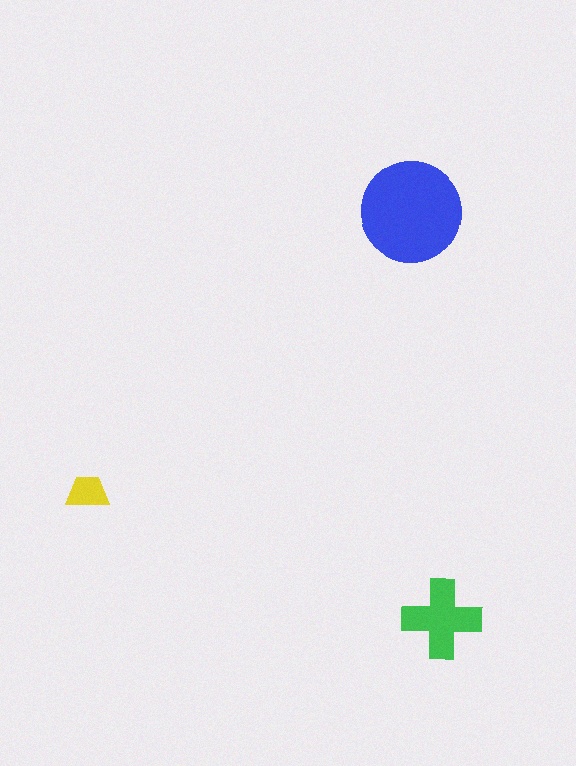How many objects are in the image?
There are 3 objects in the image.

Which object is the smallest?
The yellow trapezoid.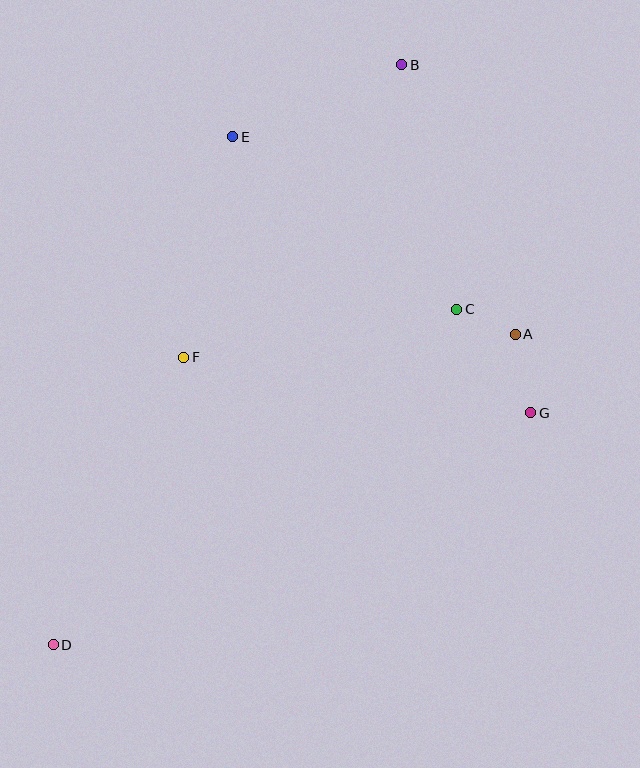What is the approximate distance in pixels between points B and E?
The distance between B and E is approximately 184 pixels.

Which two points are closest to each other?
Points A and C are closest to each other.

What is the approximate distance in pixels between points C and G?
The distance between C and G is approximately 127 pixels.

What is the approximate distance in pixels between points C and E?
The distance between C and E is approximately 282 pixels.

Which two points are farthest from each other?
Points B and D are farthest from each other.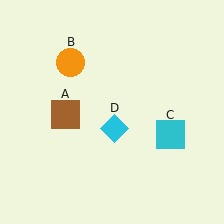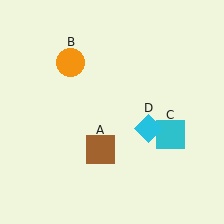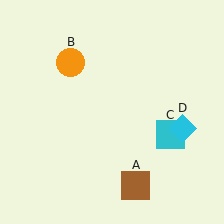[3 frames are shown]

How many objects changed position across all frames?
2 objects changed position: brown square (object A), cyan diamond (object D).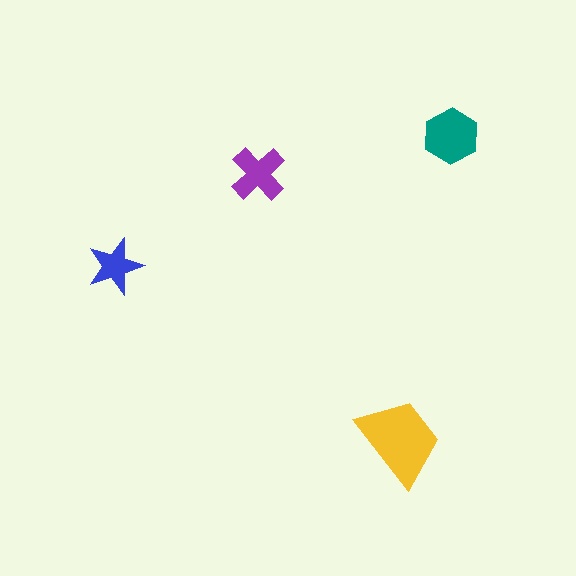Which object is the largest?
The yellow trapezoid.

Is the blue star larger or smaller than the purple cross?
Smaller.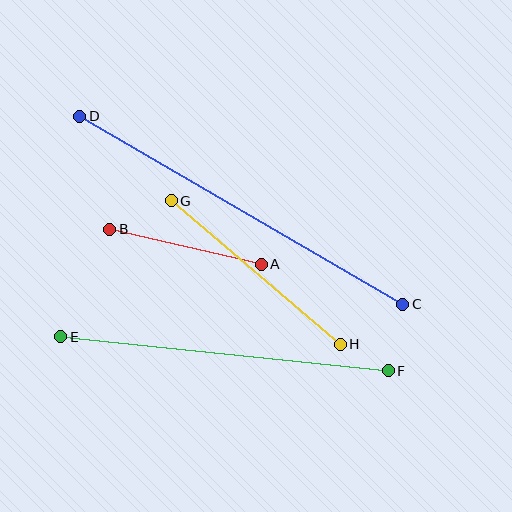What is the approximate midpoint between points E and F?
The midpoint is at approximately (224, 354) pixels.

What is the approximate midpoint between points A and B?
The midpoint is at approximately (186, 247) pixels.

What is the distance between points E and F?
The distance is approximately 329 pixels.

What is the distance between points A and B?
The distance is approximately 155 pixels.